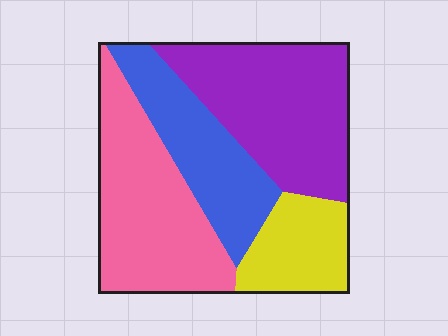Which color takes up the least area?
Yellow, at roughly 15%.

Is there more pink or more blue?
Pink.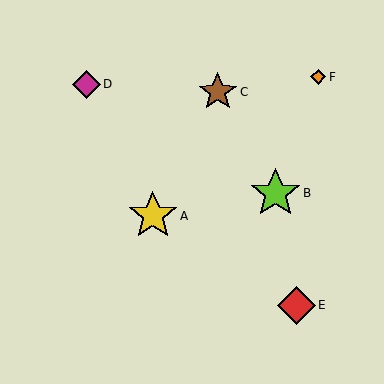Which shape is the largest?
The lime star (labeled B) is the largest.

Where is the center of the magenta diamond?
The center of the magenta diamond is at (86, 84).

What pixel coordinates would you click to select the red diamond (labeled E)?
Click at (296, 305) to select the red diamond E.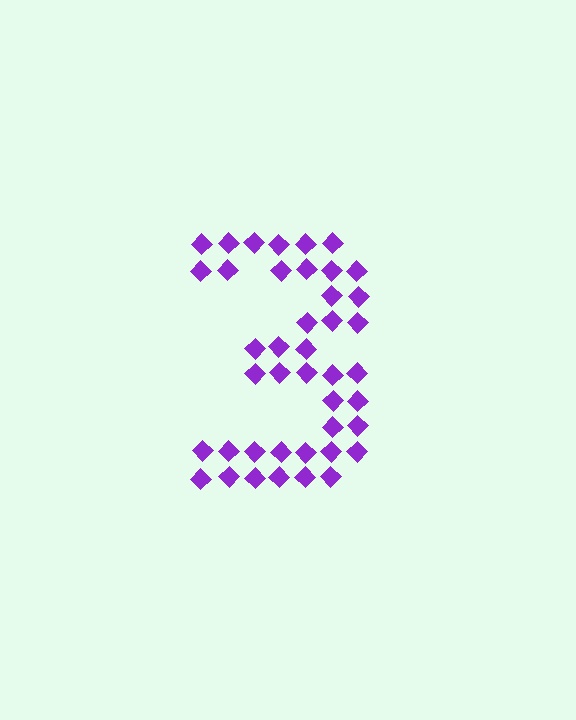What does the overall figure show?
The overall figure shows the digit 3.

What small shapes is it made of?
It is made of small diamonds.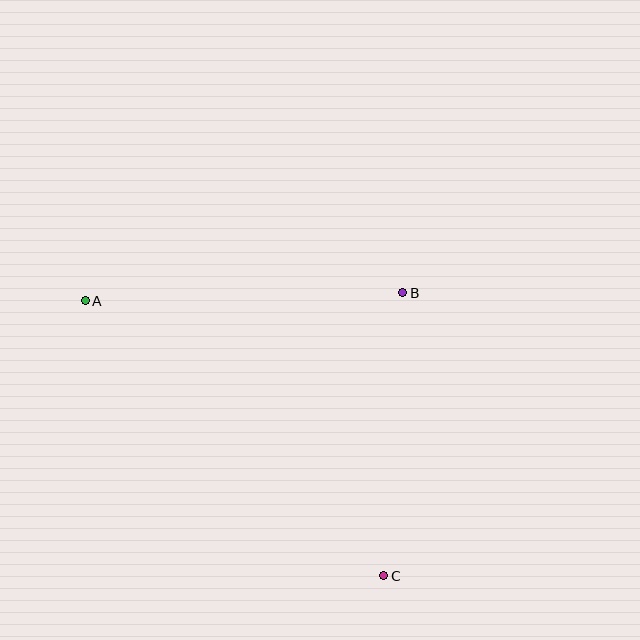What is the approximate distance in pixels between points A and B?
The distance between A and B is approximately 318 pixels.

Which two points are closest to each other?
Points B and C are closest to each other.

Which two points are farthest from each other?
Points A and C are farthest from each other.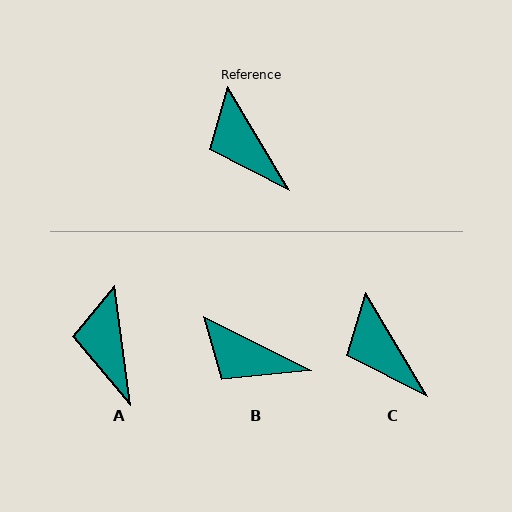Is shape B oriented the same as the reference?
No, it is off by about 33 degrees.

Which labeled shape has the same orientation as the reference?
C.